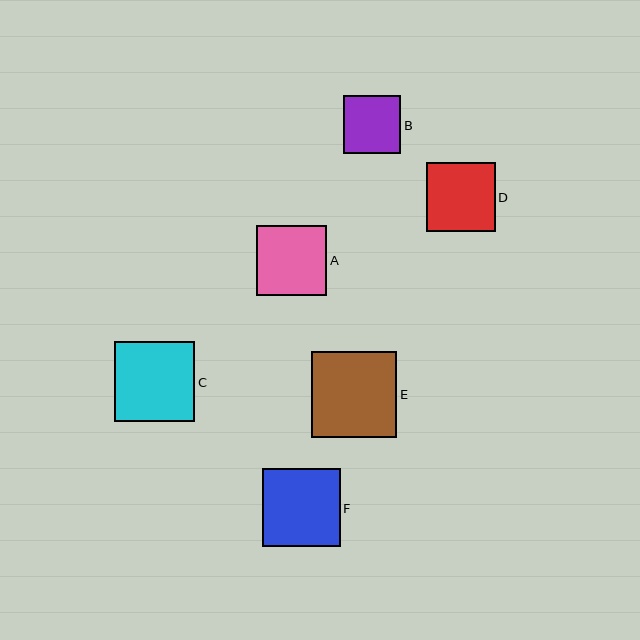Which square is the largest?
Square E is the largest with a size of approximately 86 pixels.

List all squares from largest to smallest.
From largest to smallest: E, C, F, A, D, B.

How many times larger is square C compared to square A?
Square C is approximately 1.1 times the size of square A.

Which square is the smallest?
Square B is the smallest with a size of approximately 58 pixels.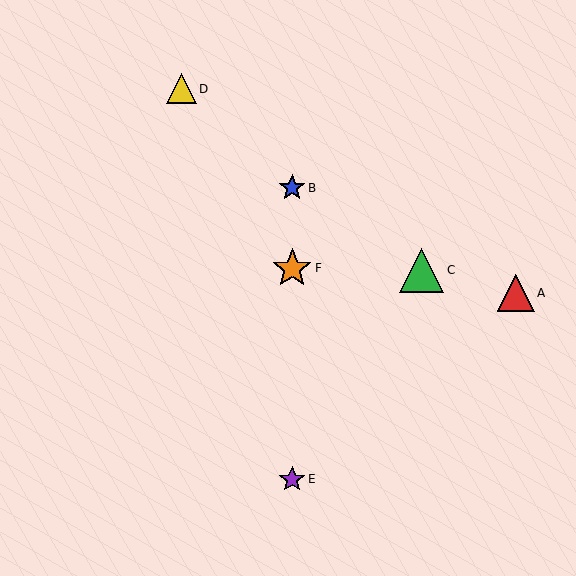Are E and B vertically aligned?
Yes, both are at x≈292.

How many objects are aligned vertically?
3 objects (B, E, F) are aligned vertically.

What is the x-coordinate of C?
Object C is at x≈422.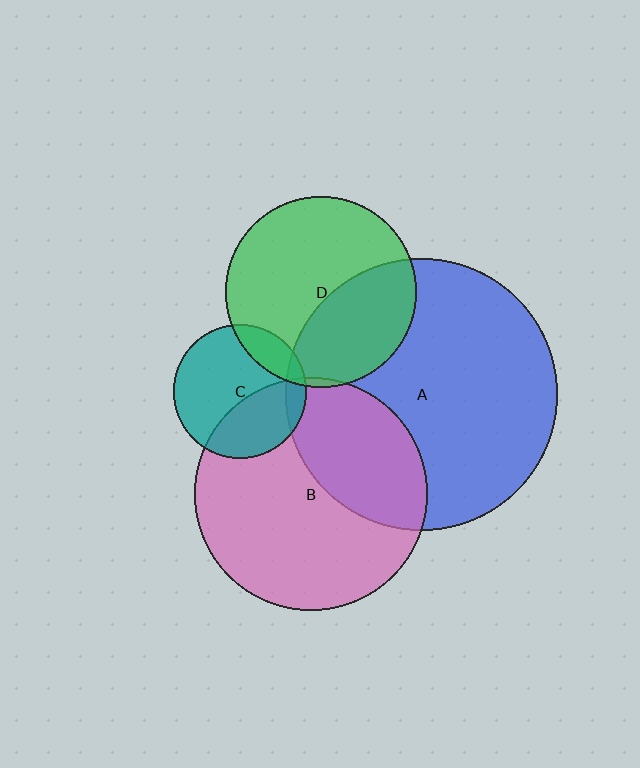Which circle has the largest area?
Circle A (blue).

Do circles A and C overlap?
Yes.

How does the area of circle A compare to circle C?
Approximately 4.2 times.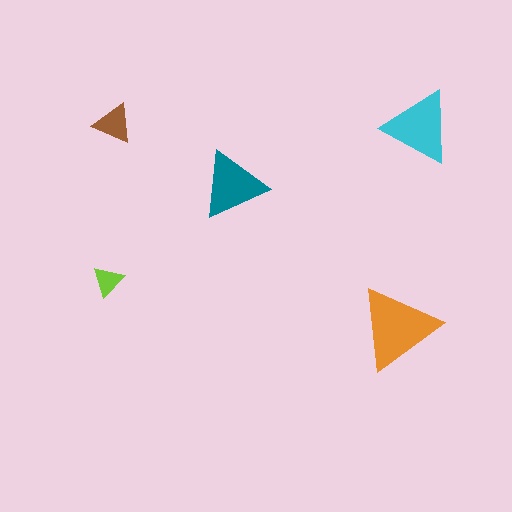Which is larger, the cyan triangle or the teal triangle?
The cyan one.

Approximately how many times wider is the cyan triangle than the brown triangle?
About 2 times wider.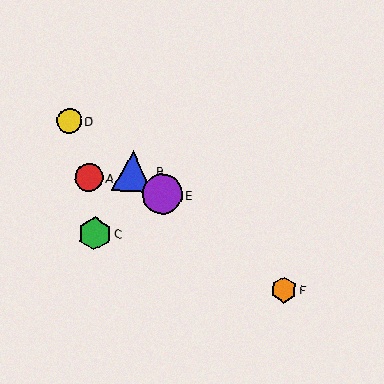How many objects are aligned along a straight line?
4 objects (B, D, E, F) are aligned along a straight line.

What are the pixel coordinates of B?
Object B is at (133, 171).